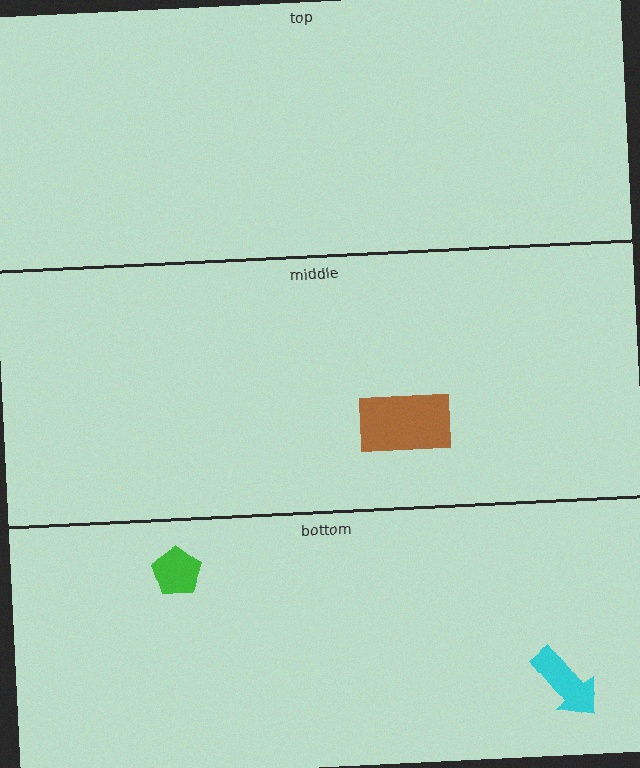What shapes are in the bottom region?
The green pentagon, the cyan arrow.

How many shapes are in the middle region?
1.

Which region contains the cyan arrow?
The bottom region.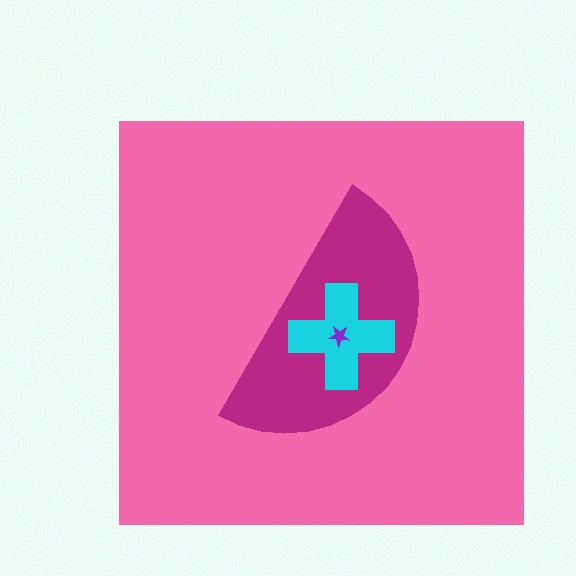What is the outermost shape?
The pink square.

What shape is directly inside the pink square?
The magenta semicircle.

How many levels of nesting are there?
4.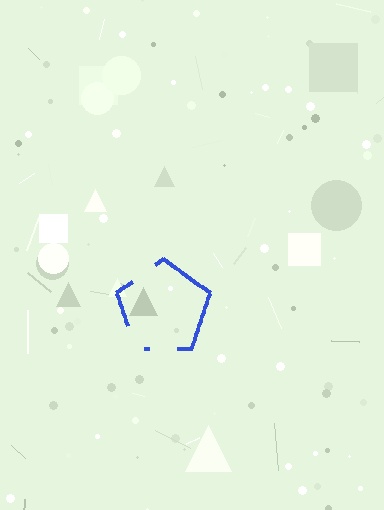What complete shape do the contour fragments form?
The contour fragments form a pentagon.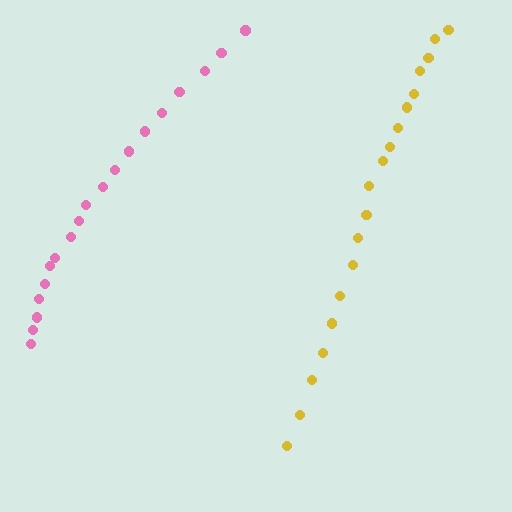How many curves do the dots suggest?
There are 2 distinct paths.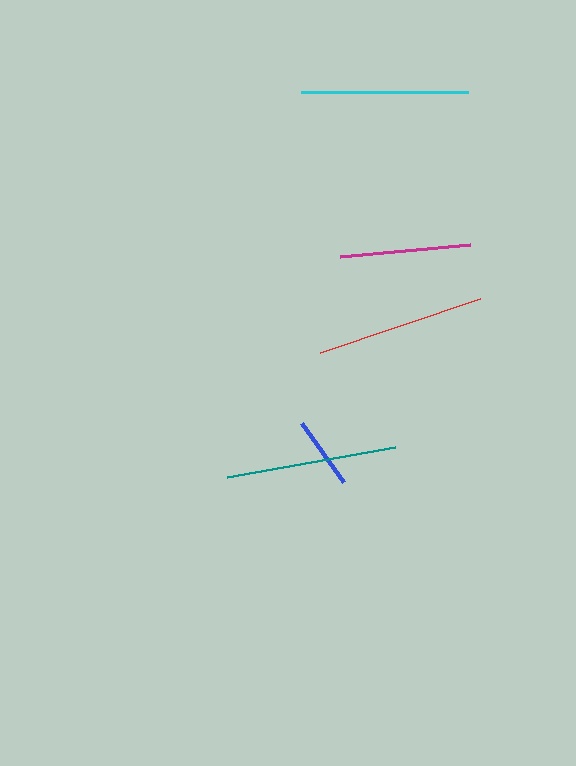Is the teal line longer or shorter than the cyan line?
The teal line is longer than the cyan line.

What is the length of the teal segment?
The teal segment is approximately 171 pixels long.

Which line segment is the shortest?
The blue line is the shortest at approximately 72 pixels.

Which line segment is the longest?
The teal line is the longest at approximately 171 pixels.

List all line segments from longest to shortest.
From longest to shortest: teal, red, cyan, magenta, blue.